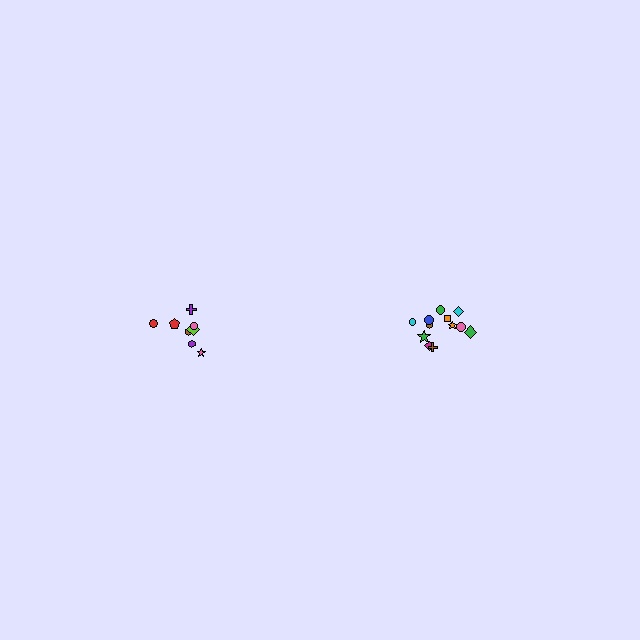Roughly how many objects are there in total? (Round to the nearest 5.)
Roughly 20 objects in total.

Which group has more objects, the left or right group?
The right group.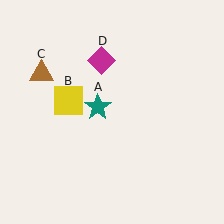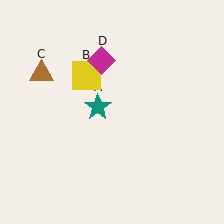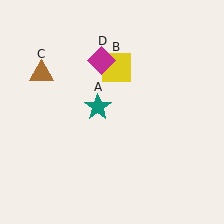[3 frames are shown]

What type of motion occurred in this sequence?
The yellow square (object B) rotated clockwise around the center of the scene.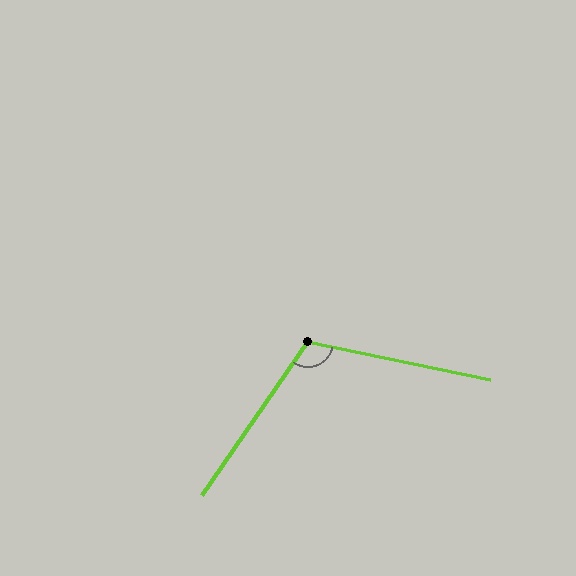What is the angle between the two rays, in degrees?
Approximately 113 degrees.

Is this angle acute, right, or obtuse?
It is obtuse.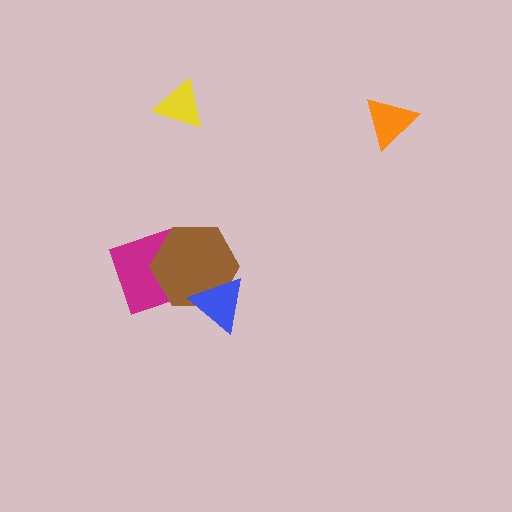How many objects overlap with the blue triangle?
2 objects overlap with the blue triangle.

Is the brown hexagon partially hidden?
Yes, it is partially covered by another shape.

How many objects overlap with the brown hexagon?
2 objects overlap with the brown hexagon.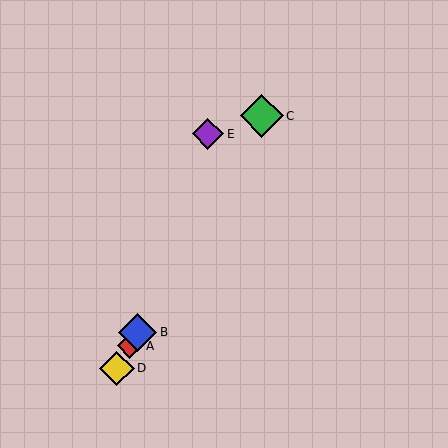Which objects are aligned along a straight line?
Objects A, B, C, D are aligned along a straight line.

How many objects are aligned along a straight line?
4 objects (A, B, C, D) are aligned along a straight line.